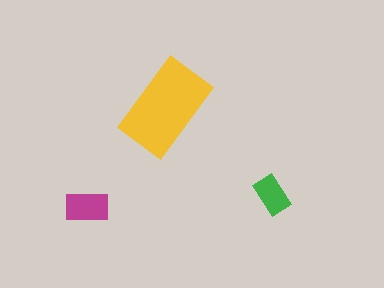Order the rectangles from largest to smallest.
the yellow one, the magenta one, the green one.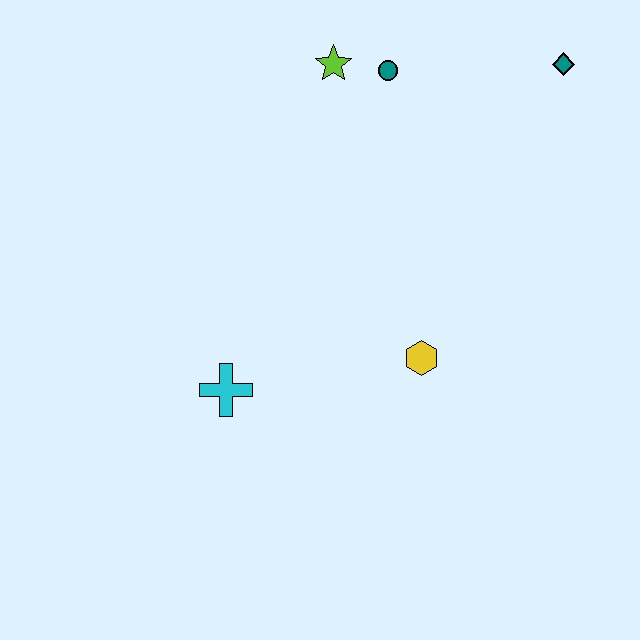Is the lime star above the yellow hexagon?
Yes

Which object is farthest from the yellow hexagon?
The teal diamond is farthest from the yellow hexagon.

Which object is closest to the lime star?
The teal circle is closest to the lime star.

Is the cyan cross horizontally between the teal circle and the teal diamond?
No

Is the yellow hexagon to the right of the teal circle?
Yes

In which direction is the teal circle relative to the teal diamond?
The teal circle is to the left of the teal diamond.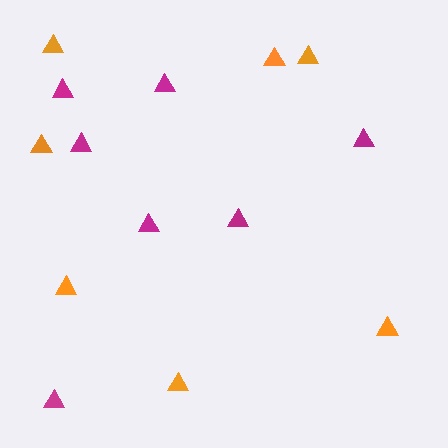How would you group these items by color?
There are 2 groups: one group of magenta triangles (7) and one group of orange triangles (7).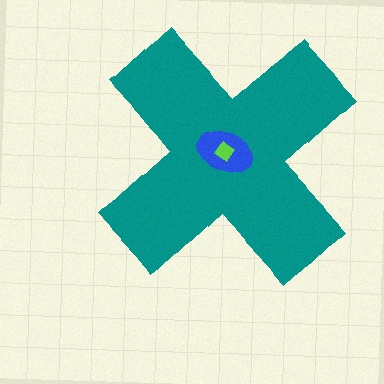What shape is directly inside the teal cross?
The blue ellipse.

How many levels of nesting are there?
3.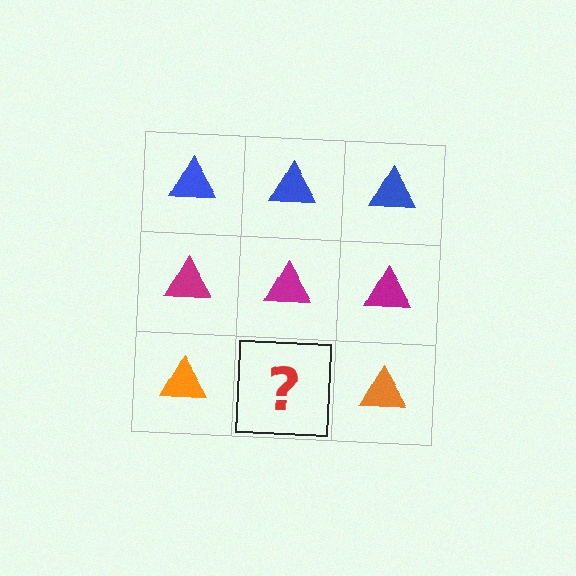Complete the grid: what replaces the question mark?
The question mark should be replaced with an orange triangle.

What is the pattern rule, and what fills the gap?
The rule is that each row has a consistent color. The gap should be filled with an orange triangle.